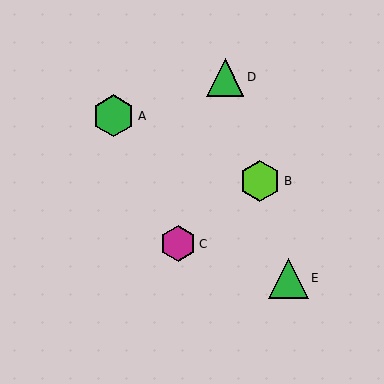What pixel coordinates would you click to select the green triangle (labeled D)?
Click at (225, 77) to select the green triangle D.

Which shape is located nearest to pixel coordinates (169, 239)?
The magenta hexagon (labeled C) at (178, 244) is nearest to that location.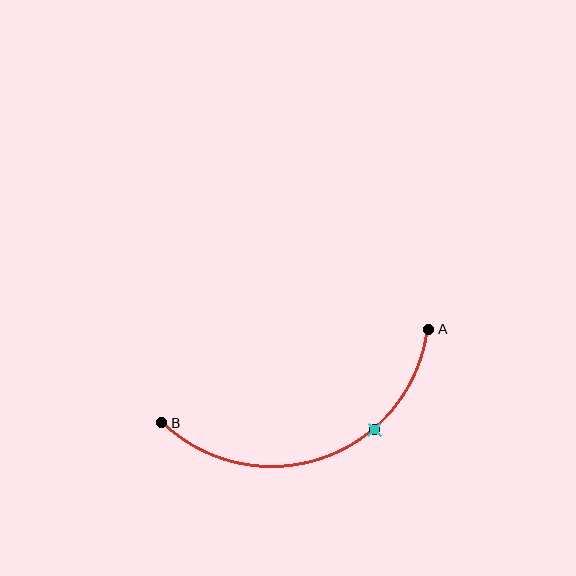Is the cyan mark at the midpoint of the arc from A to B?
No. The cyan mark lies on the arc but is closer to endpoint A. The arc midpoint would be at the point on the curve equidistant along the arc from both A and B.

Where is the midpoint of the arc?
The arc midpoint is the point on the curve farthest from the straight line joining A and B. It sits below that line.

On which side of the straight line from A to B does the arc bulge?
The arc bulges below the straight line connecting A and B.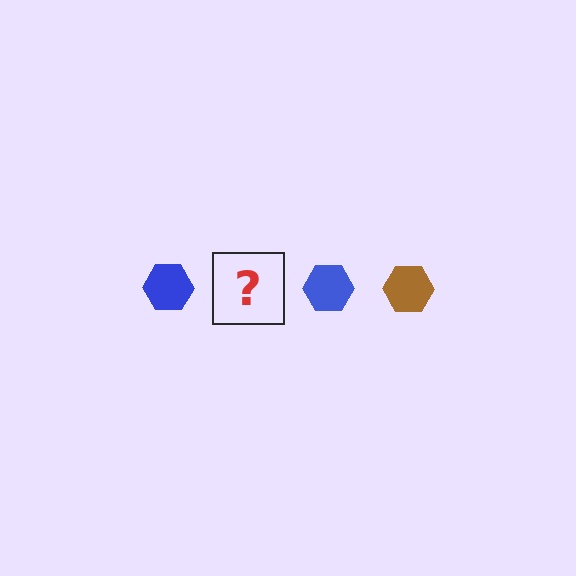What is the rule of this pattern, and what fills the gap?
The rule is that the pattern cycles through blue, brown hexagons. The gap should be filled with a brown hexagon.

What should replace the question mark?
The question mark should be replaced with a brown hexagon.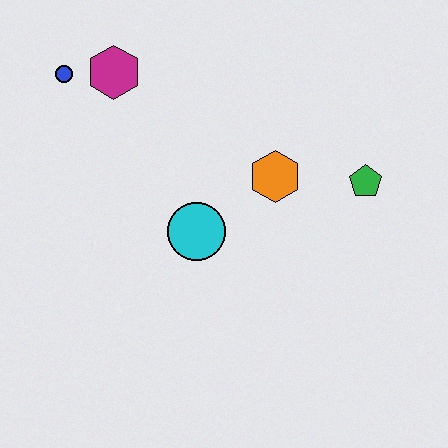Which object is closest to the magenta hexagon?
The blue circle is closest to the magenta hexagon.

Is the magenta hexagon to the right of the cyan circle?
No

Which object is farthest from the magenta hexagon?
The green pentagon is farthest from the magenta hexagon.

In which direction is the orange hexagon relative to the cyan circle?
The orange hexagon is to the right of the cyan circle.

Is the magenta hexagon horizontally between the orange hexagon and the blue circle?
Yes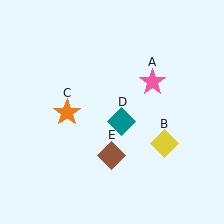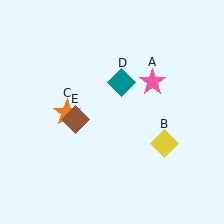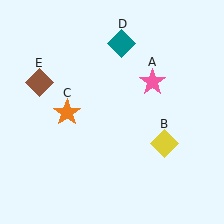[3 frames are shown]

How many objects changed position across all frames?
2 objects changed position: teal diamond (object D), brown diamond (object E).